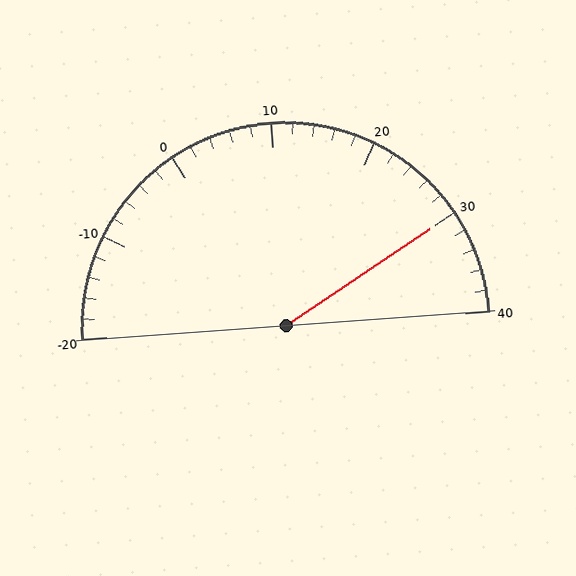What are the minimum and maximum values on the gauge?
The gauge ranges from -20 to 40.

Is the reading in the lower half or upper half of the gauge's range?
The reading is in the upper half of the range (-20 to 40).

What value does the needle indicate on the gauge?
The needle indicates approximately 30.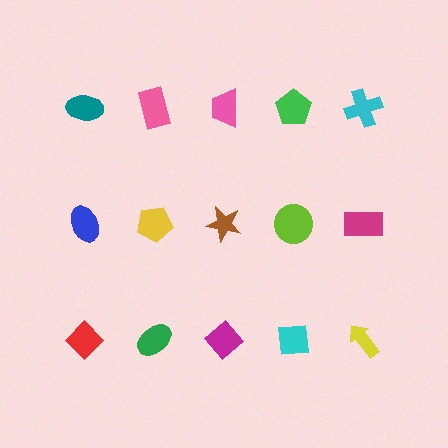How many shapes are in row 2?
5 shapes.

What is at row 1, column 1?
A teal ellipse.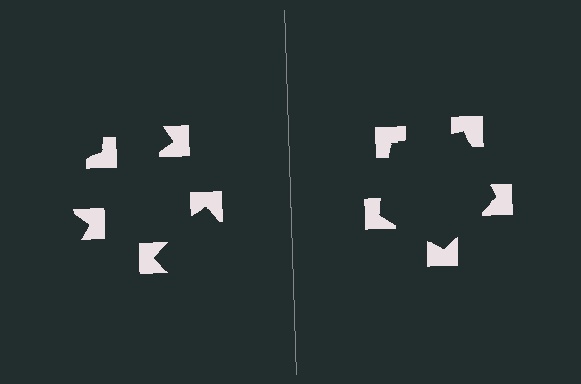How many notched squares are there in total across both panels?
10 — 5 on each side.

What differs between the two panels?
The notched squares are positioned identically on both sides; only the wedge orientations differ. On the right they align to a pentagon; on the left they are misaligned.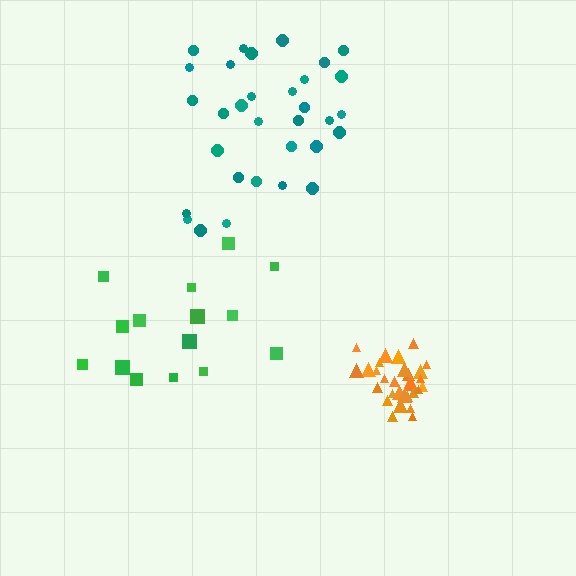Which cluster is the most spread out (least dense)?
Green.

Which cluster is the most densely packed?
Orange.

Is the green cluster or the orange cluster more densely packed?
Orange.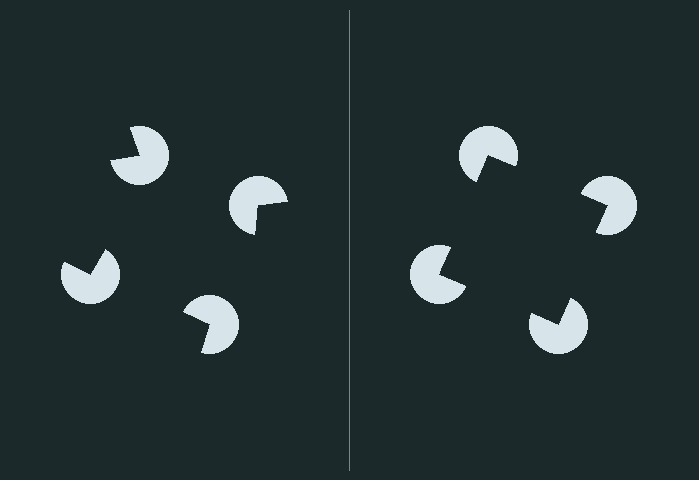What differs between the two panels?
The pac-man discs are positioned identically on both sides; only the wedge orientations differ. On the right they align to a square; on the left they are misaligned.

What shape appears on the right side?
An illusory square.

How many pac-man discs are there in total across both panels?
8 — 4 on each side.